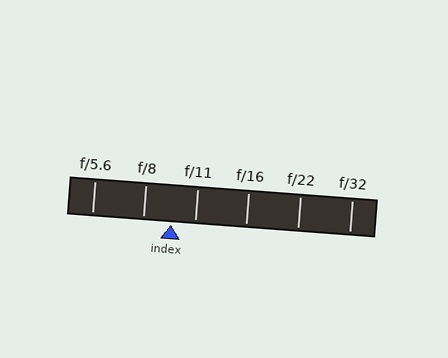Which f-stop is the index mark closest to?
The index mark is closest to f/11.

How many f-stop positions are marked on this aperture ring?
There are 6 f-stop positions marked.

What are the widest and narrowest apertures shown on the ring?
The widest aperture shown is f/5.6 and the narrowest is f/32.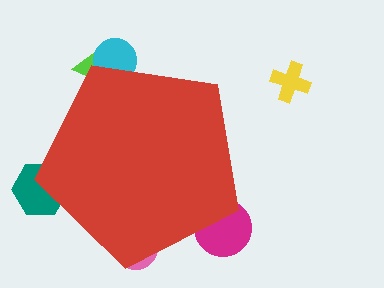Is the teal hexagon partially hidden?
Yes, the teal hexagon is partially hidden behind the red pentagon.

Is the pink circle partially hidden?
Yes, the pink circle is partially hidden behind the red pentagon.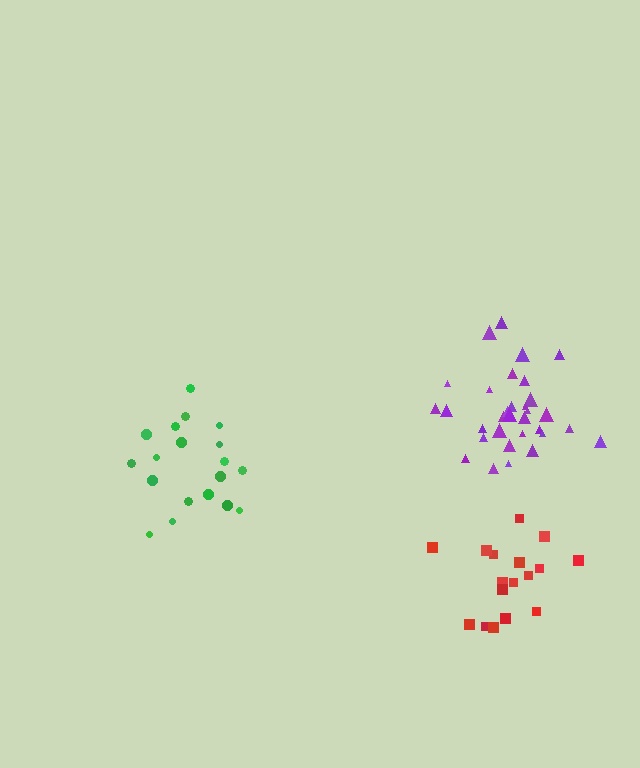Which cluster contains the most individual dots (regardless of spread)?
Purple (32).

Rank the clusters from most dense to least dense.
purple, green, red.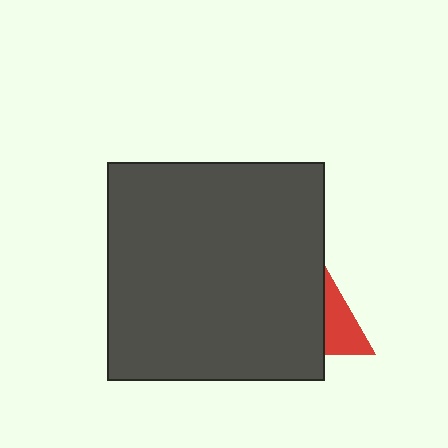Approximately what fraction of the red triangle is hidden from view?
Roughly 64% of the red triangle is hidden behind the dark gray square.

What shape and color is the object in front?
The object in front is a dark gray square.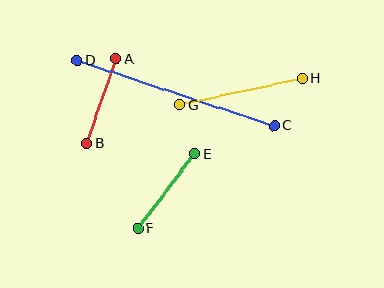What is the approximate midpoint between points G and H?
The midpoint is at approximately (241, 92) pixels.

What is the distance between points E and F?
The distance is approximately 94 pixels.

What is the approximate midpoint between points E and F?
The midpoint is at approximately (166, 191) pixels.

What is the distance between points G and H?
The distance is approximately 125 pixels.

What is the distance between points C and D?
The distance is approximately 207 pixels.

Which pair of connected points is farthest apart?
Points C and D are farthest apart.